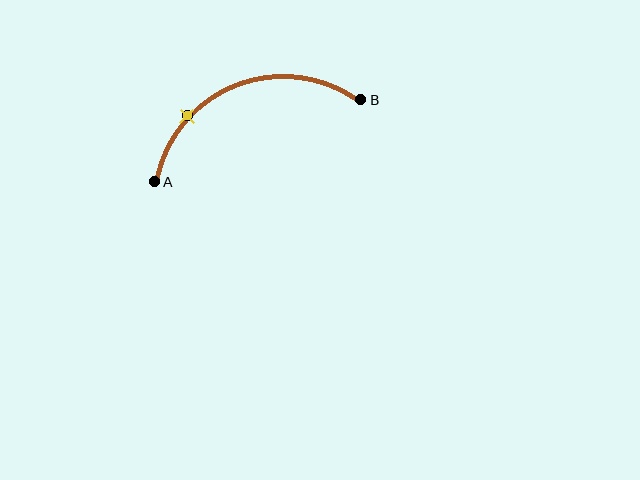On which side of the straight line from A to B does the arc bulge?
The arc bulges above the straight line connecting A and B.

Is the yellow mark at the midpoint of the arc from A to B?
No. The yellow mark lies on the arc but is closer to endpoint A. The arc midpoint would be at the point on the curve equidistant along the arc from both A and B.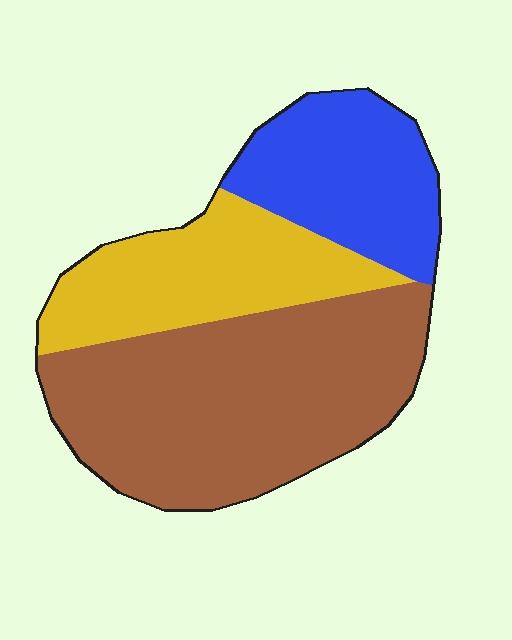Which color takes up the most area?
Brown, at roughly 50%.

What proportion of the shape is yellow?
Yellow takes up about one quarter (1/4) of the shape.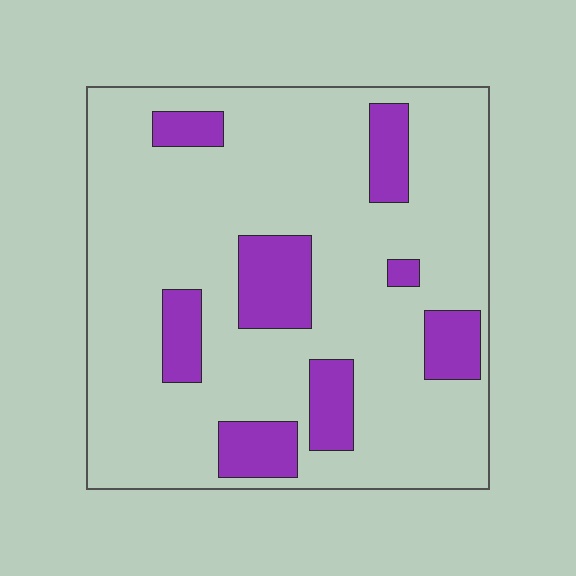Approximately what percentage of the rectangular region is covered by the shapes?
Approximately 20%.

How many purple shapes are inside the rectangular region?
8.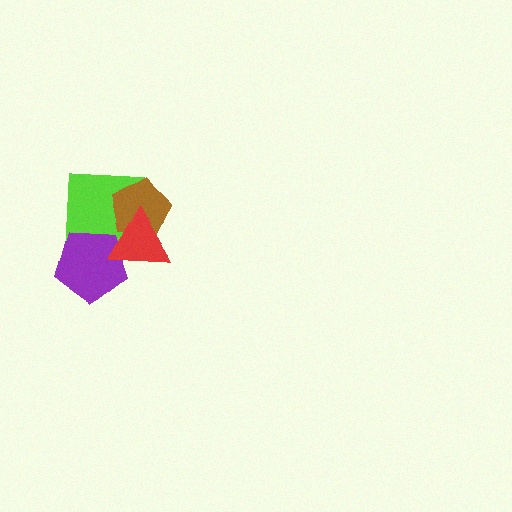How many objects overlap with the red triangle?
3 objects overlap with the red triangle.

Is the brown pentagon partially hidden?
Yes, it is partially covered by another shape.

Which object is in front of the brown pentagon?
The red triangle is in front of the brown pentagon.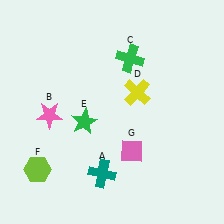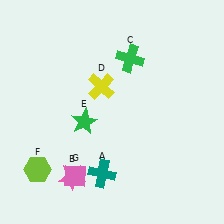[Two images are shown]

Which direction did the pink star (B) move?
The pink star (B) moved down.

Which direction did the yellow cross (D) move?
The yellow cross (D) moved left.